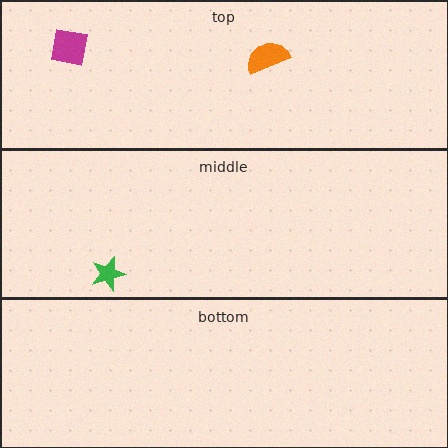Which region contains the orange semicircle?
The top region.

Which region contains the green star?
The middle region.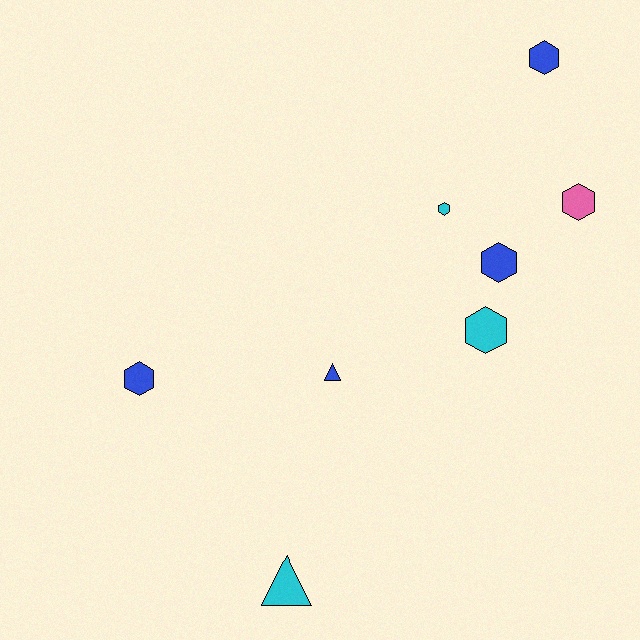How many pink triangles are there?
There are no pink triangles.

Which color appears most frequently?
Blue, with 4 objects.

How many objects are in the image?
There are 8 objects.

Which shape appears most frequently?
Hexagon, with 6 objects.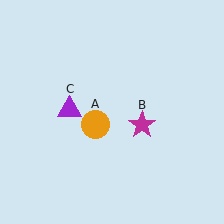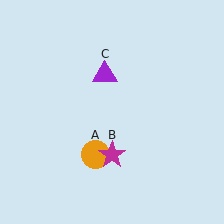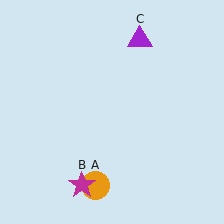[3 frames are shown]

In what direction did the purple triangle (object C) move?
The purple triangle (object C) moved up and to the right.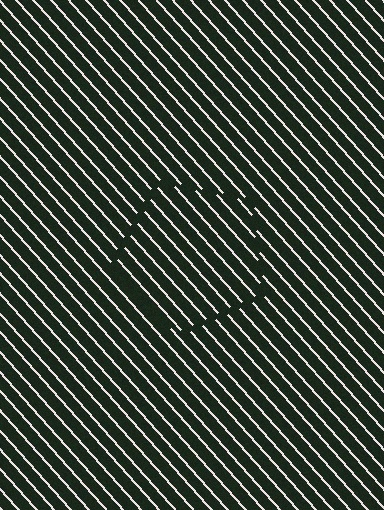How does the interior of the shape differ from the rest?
The interior of the shape contains the same grating, shifted by half a period — the contour is defined by the phase discontinuity where line-ends from the inner and outer gratings abut.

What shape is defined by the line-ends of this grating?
An illusory pentagon. The interior of the shape contains the same grating, shifted by half a period — the contour is defined by the phase discontinuity where line-ends from the inner and outer gratings abut.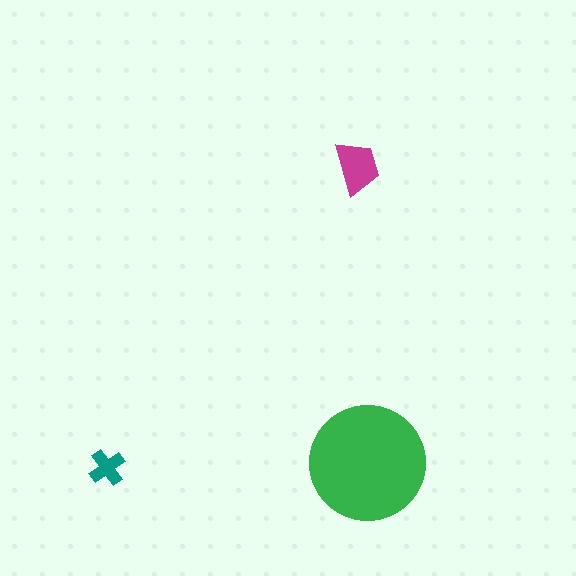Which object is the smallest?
The teal cross.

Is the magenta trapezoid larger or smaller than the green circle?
Smaller.